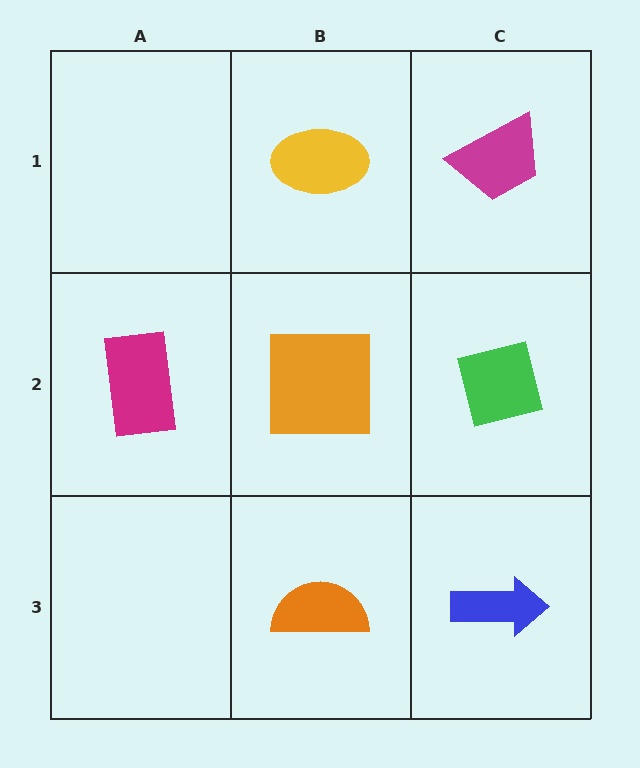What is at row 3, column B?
An orange semicircle.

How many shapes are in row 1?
2 shapes.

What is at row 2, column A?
A magenta rectangle.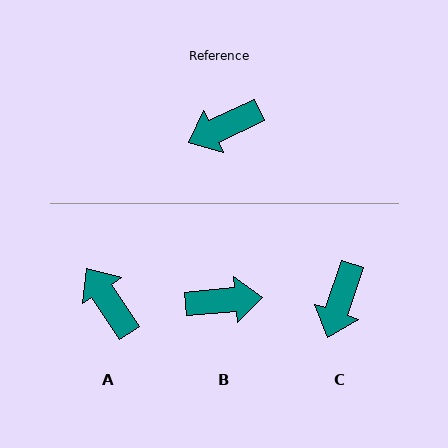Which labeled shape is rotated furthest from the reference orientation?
B, about 160 degrees away.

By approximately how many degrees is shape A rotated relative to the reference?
Approximately 81 degrees clockwise.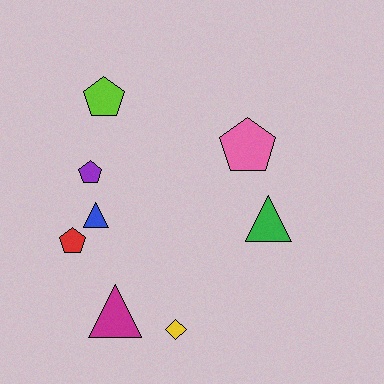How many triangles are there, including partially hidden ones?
There are 3 triangles.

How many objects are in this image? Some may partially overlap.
There are 8 objects.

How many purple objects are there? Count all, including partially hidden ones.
There is 1 purple object.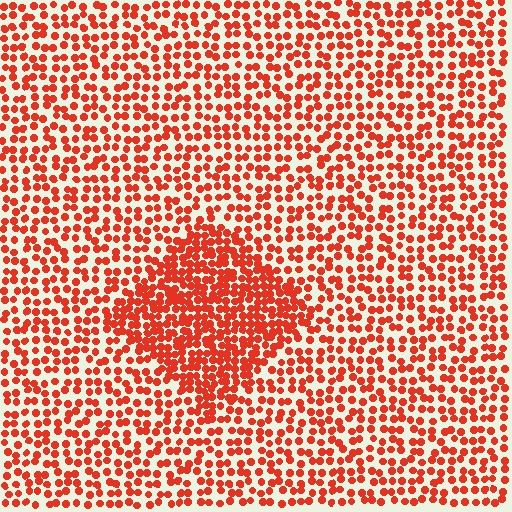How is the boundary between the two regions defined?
The boundary is defined by a change in element density (approximately 1.9x ratio). All elements are the same color, size, and shape.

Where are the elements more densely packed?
The elements are more densely packed inside the diamond boundary.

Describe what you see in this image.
The image contains small red elements arranged at two different densities. A diamond-shaped region is visible where the elements are more densely packed than the surrounding area.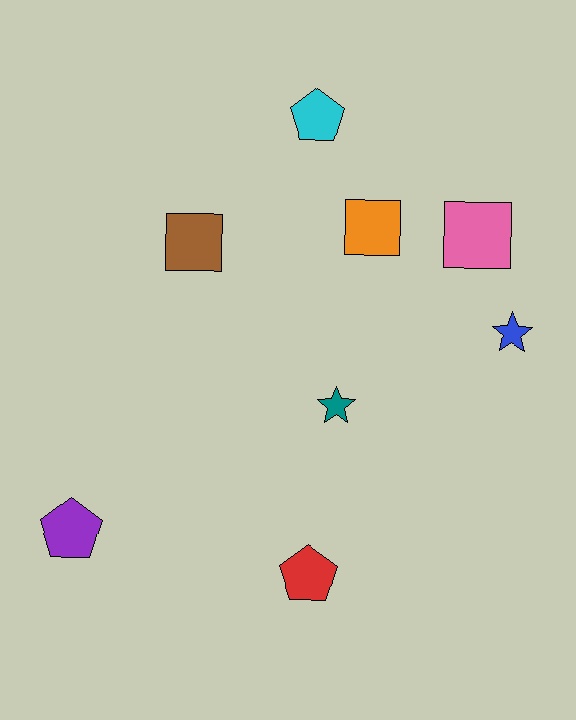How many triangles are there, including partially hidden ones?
There are no triangles.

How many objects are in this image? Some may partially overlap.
There are 8 objects.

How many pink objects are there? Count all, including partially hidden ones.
There is 1 pink object.